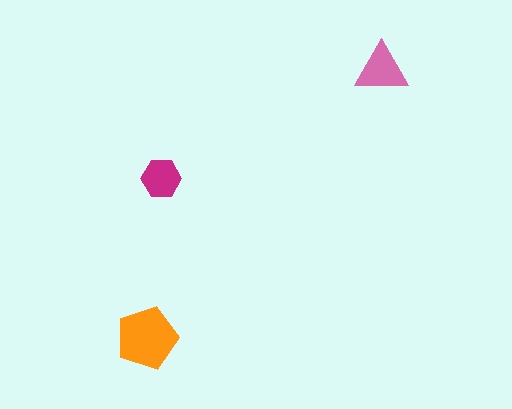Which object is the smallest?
The magenta hexagon.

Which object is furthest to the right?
The pink triangle is rightmost.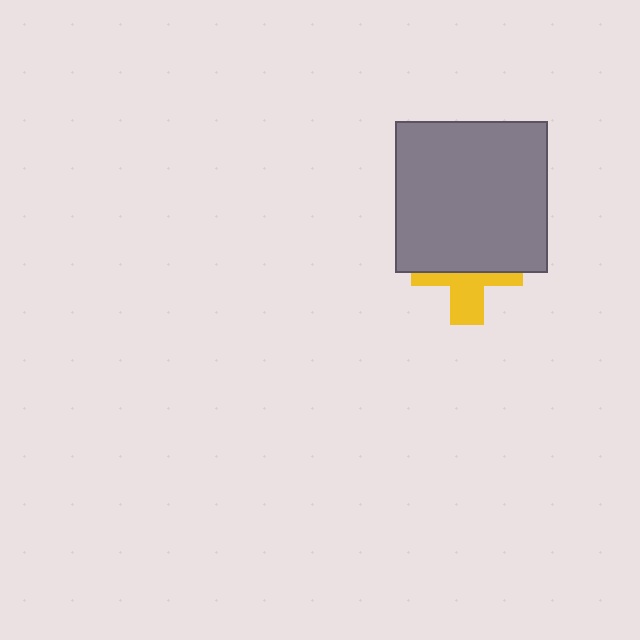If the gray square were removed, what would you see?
You would see the complete yellow cross.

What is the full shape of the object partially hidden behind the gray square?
The partially hidden object is a yellow cross.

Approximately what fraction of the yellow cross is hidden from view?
Roughly 58% of the yellow cross is hidden behind the gray square.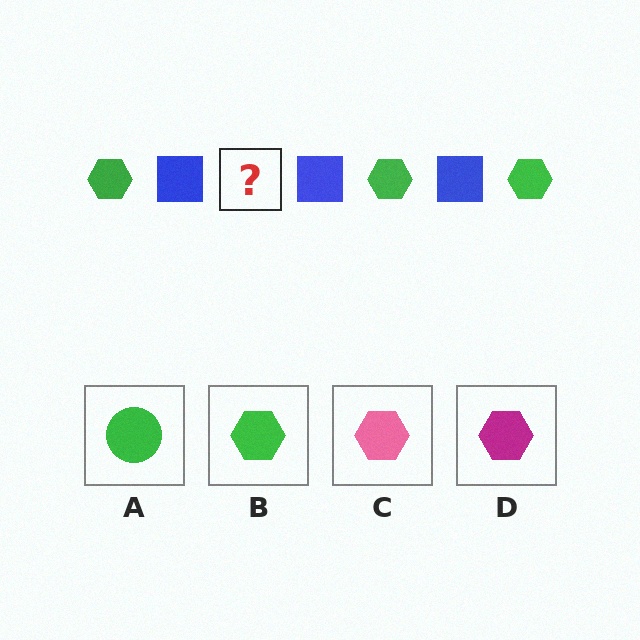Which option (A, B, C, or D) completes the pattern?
B.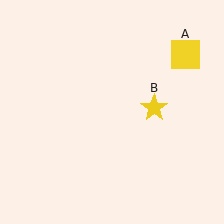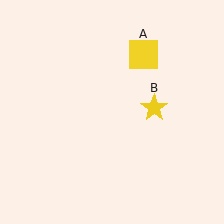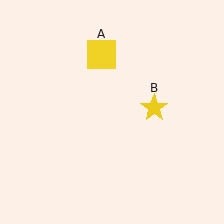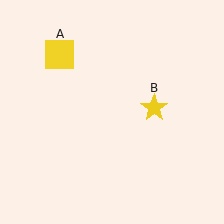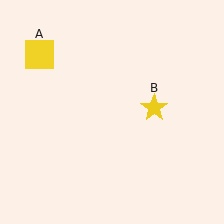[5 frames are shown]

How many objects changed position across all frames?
1 object changed position: yellow square (object A).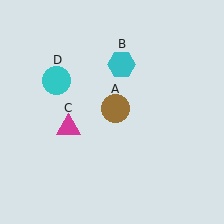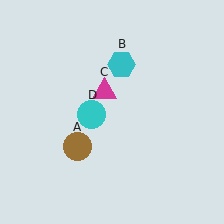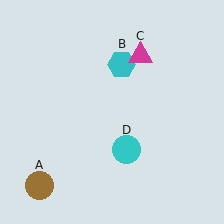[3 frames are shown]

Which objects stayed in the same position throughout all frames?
Cyan hexagon (object B) remained stationary.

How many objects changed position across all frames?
3 objects changed position: brown circle (object A), magenta triangle (object C), cyan circle (object D).